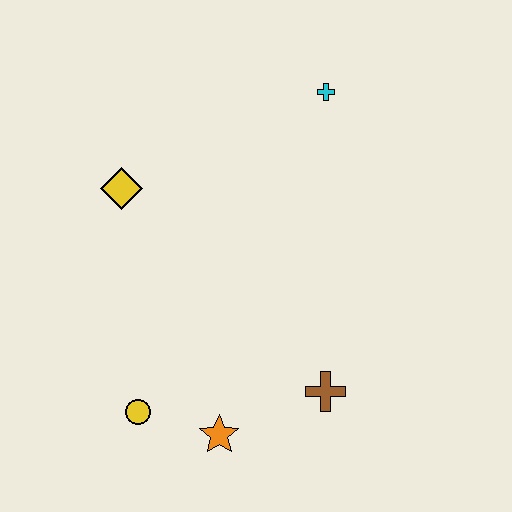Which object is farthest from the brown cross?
The cyan cross is farthest from the brown cross.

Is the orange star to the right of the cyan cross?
No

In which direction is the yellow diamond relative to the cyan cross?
The yellow diamond is to the left of the cyan cross.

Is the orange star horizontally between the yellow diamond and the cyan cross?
Yes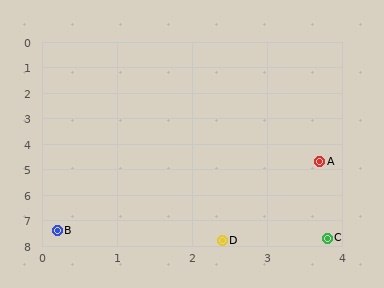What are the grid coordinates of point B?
Point B is at approximately (0.2, 7.4).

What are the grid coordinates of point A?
Point A is at approximately (3.7, 4.7).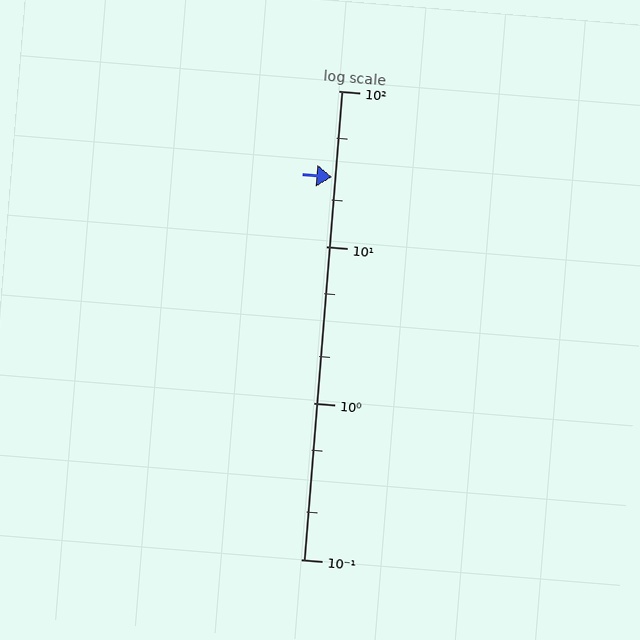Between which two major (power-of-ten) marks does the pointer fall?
The pointer is between 10 and 100.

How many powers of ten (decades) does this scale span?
The scale spans 3 decades, from 0.1 to 100.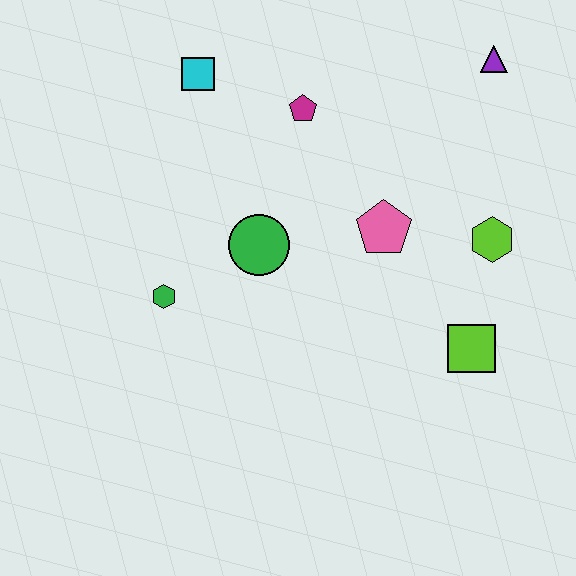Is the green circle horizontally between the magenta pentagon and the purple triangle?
No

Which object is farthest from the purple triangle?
The green hexagon is farthest from the purple triangle.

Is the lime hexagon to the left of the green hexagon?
No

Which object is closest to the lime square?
The lime hexagon is closest to the lime square.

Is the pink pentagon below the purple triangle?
Yes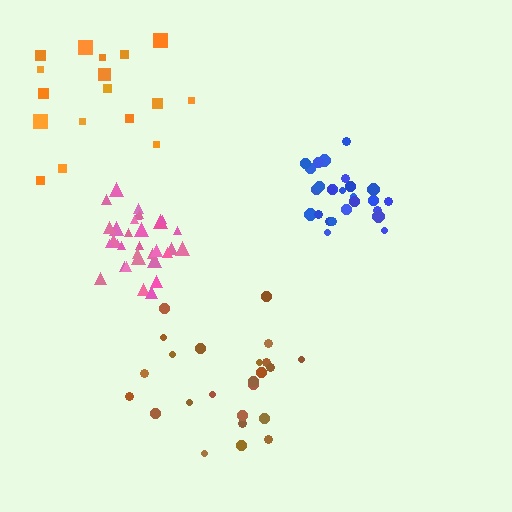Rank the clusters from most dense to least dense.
pink, blue, brown, orange.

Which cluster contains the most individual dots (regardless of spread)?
Pink (33).